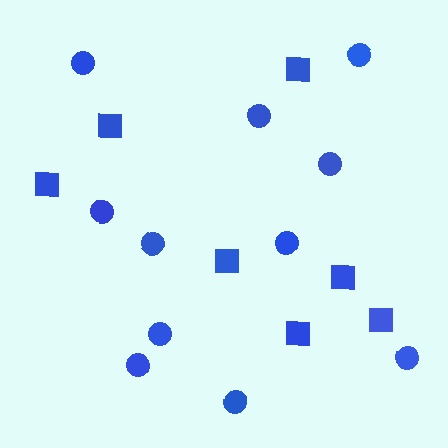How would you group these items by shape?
There are 2 groups: one group of squares (7) and one group of circles (11).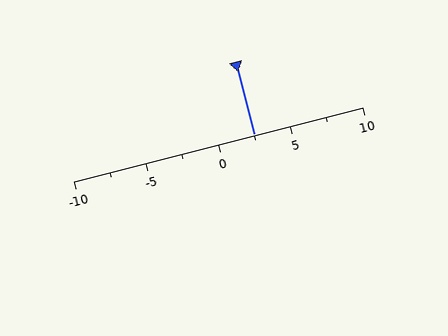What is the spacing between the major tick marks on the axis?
The major ticks are spaced 5 apart.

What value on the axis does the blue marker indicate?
The marker indicates approximately 2.5.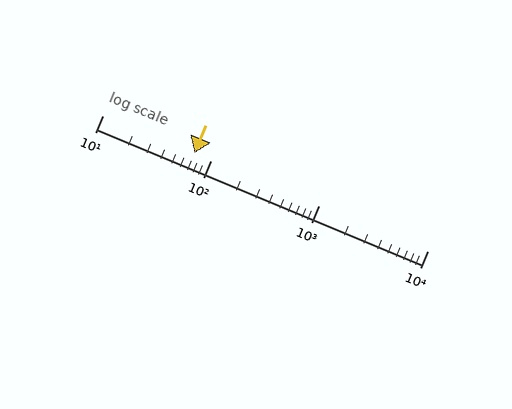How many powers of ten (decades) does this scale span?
The scale spans 3 decades, from 10 to 10000.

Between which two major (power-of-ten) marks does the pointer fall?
The pointer is between 10 and 100.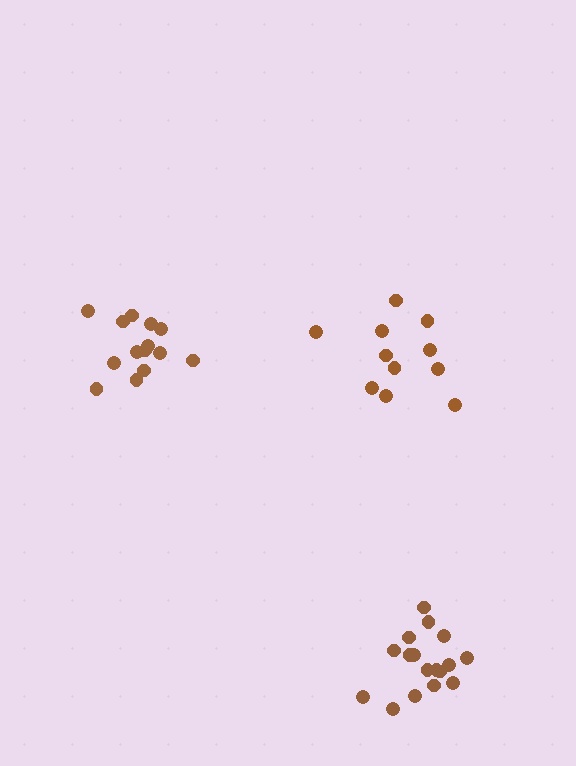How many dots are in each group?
Group 1: 14 dots, Group 2: 11 dots, Group 3: 17 dots (42 total).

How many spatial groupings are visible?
There are 3 spatial groupings.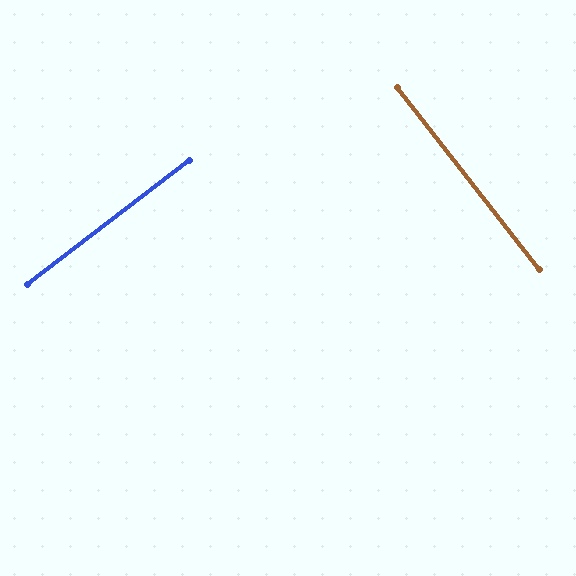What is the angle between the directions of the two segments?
Approximately 89 degrees.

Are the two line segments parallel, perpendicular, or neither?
Perpendicular — they meet at approximately 89°.